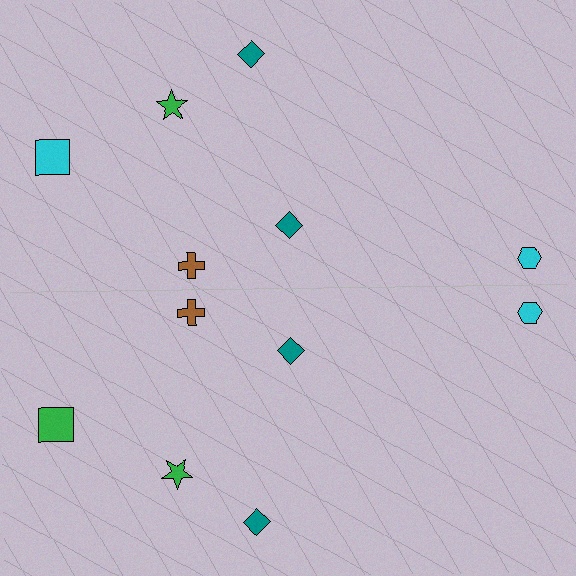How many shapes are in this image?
There are 12 shapes in this image.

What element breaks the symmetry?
The green square on the bottom side breaks the symmetry — its mirror counterpart is cyan.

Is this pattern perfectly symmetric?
No, the pattern is not perfectly symmetric. The green square on the bottom side breaks the symmetry — its mirror counterpart is cyan.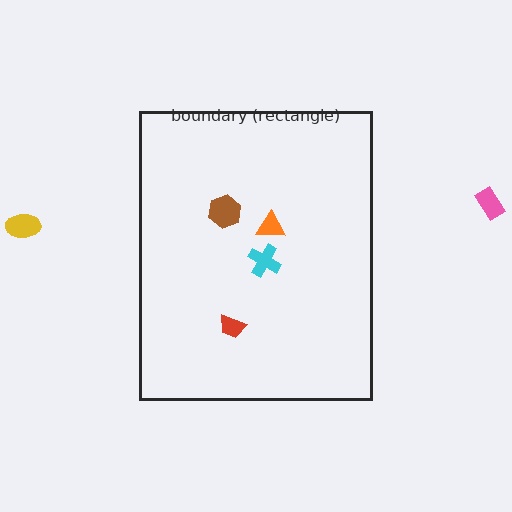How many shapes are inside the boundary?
4 inside, 2 outside.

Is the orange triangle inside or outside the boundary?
Inside.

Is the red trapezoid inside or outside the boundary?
Inside.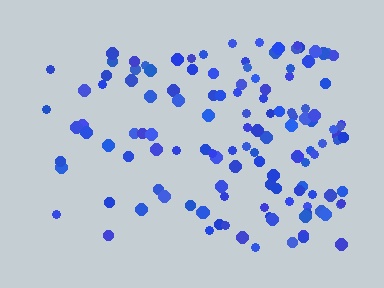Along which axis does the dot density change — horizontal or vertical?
Horizontal.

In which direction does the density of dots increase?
From left to right, with the right side densest.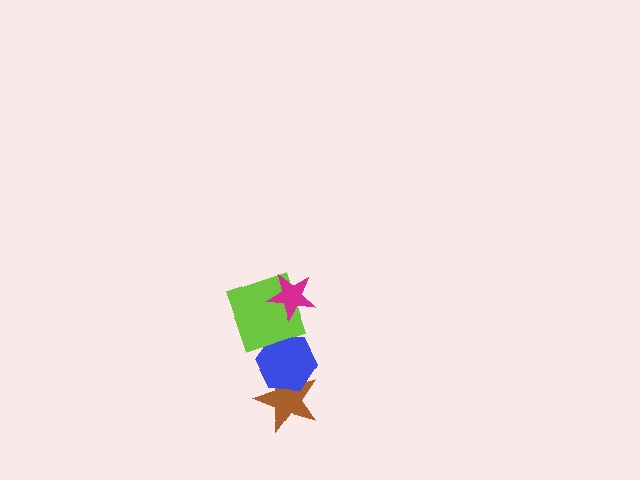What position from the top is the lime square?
The lime square is 2nd from the top.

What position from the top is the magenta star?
The magenta star is 1st from the top.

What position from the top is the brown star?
The brown star is 4th from the top.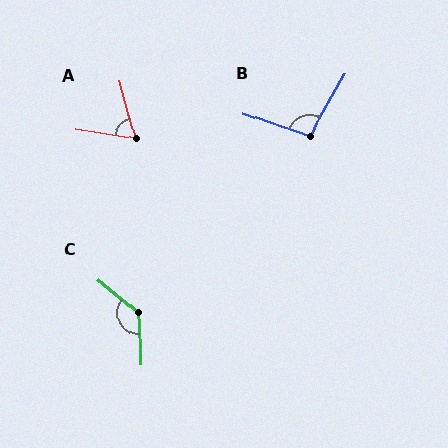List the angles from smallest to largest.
A (66°), B (100°), C (132°).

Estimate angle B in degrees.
Approximately 100 degrees.